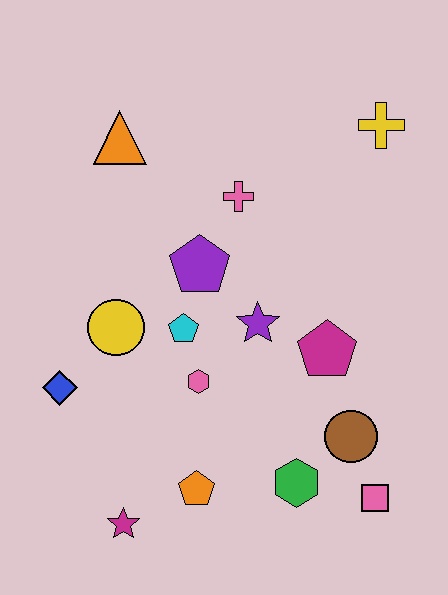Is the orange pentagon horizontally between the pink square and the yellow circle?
Yes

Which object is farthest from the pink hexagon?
The yellow cross is farthest from the pink hexagon.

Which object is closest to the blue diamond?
The yellow circle is closest to the blue diamond.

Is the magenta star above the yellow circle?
No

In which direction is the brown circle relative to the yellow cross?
The brown circle is below the yellow cross.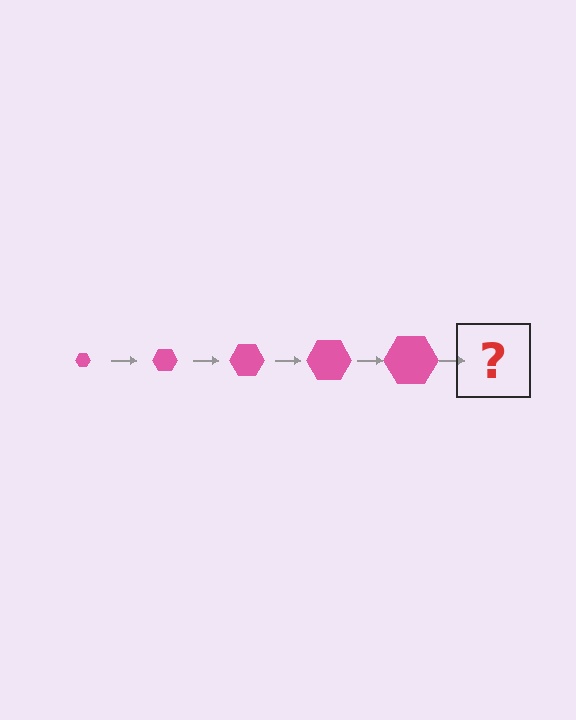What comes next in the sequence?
The next element should be a pink hexagon, larger than the previous one.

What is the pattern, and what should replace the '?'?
The pattern is that the hexagon gets progressively larger each step. The '?' should be a pink hexagon, larger than the previous one.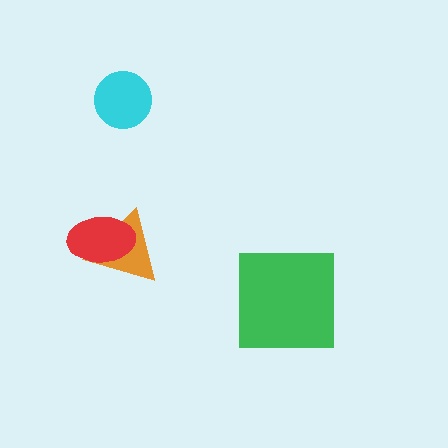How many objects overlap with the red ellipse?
1 object overlaps with the red ellipse.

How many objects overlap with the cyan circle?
0 objects overlap with the cyan circle.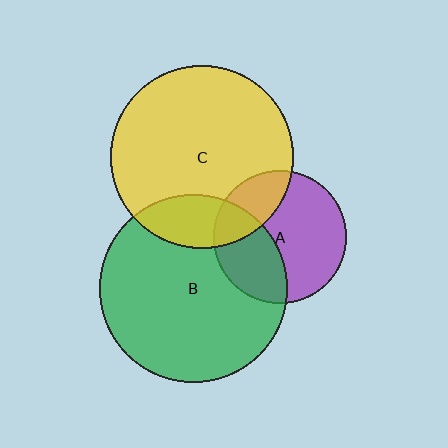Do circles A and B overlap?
Yes.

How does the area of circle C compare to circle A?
Approximately 1.9 times.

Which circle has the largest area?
Circle B (green).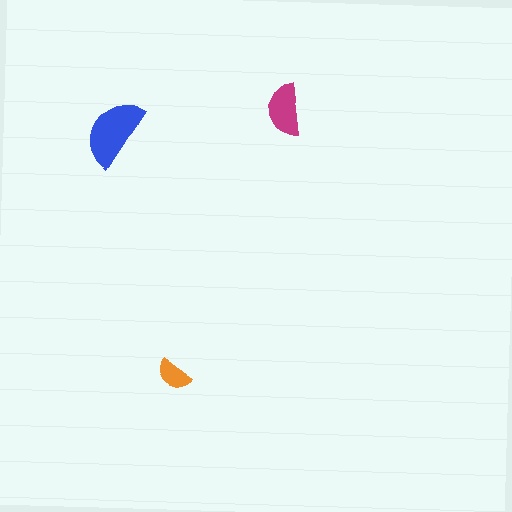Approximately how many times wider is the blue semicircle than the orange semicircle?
About 2 times wider.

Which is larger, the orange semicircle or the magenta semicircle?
The magenta one.